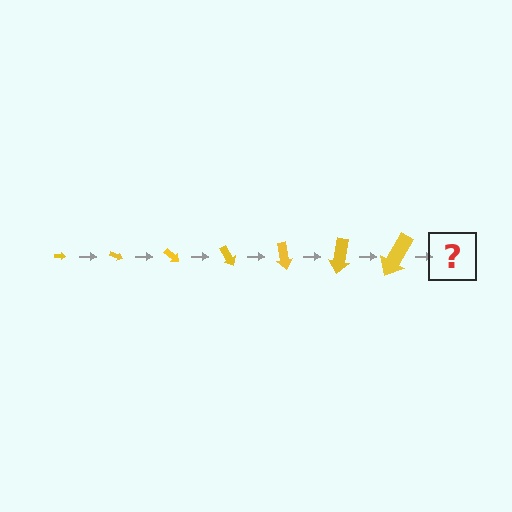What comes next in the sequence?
The next element should be an arrow, larger than the previous one and rotated 140 degrees from the start.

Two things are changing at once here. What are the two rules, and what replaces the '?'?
The two rules are that the arrow grows larger each step and it rotates 20 degrees each step. The '?' should be an arrow, larger than the previous one and rotated 140 degrees from the start.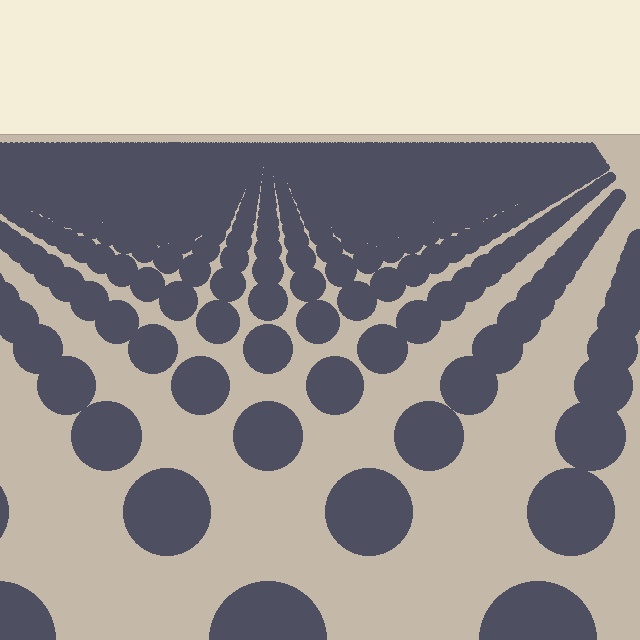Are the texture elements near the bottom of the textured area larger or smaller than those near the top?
Larger. Near the bottom, elements are closer to the viewer and appear at a bigger on-screen size.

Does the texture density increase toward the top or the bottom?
Density increases toward the top.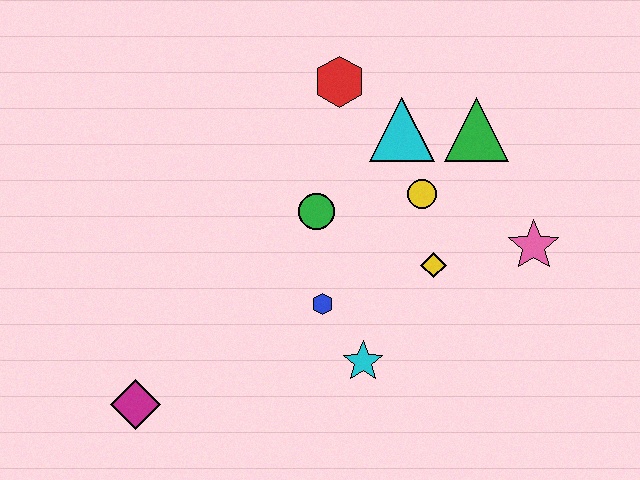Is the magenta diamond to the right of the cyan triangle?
No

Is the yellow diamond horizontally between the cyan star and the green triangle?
Yes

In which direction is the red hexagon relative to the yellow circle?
The red hexagon is above the yellow circle.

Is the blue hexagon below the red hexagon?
Yes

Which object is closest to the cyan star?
The blue hexagon is closest to the cyan star.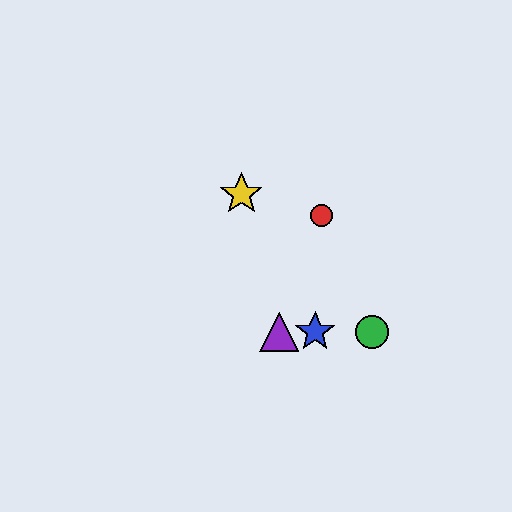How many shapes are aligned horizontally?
3 shapes (the blue star, the green circle, the purple triangle) are aligned horizontally.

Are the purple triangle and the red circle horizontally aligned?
No, the purple triangle is at y≈332 and the red circle is at y≈215.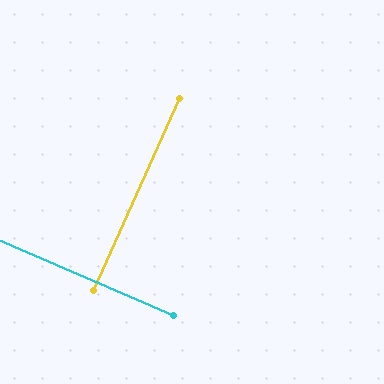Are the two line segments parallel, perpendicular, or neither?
Perpendicular — they meet at approximately 89°.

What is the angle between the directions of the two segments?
Approximately 89 degrees.